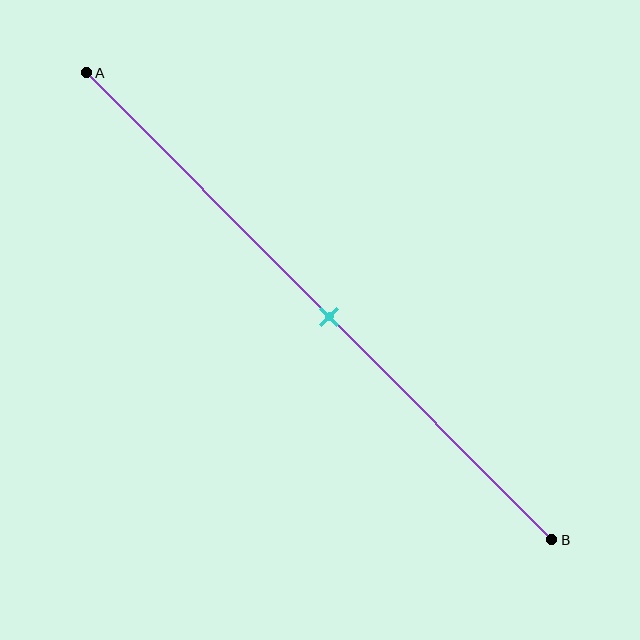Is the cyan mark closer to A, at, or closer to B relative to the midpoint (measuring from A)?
The cyan mark is approximately at the midpoint of segment AB.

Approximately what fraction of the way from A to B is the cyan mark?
The cyan mark is approximately 50% of the way from A to B.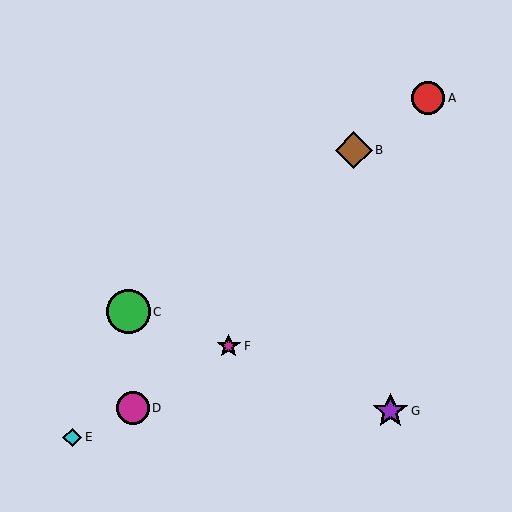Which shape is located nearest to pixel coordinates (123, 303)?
The green circle (labeled C) at (128, 312) is nearest to that location.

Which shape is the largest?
The green circle (labeled C) is the largest.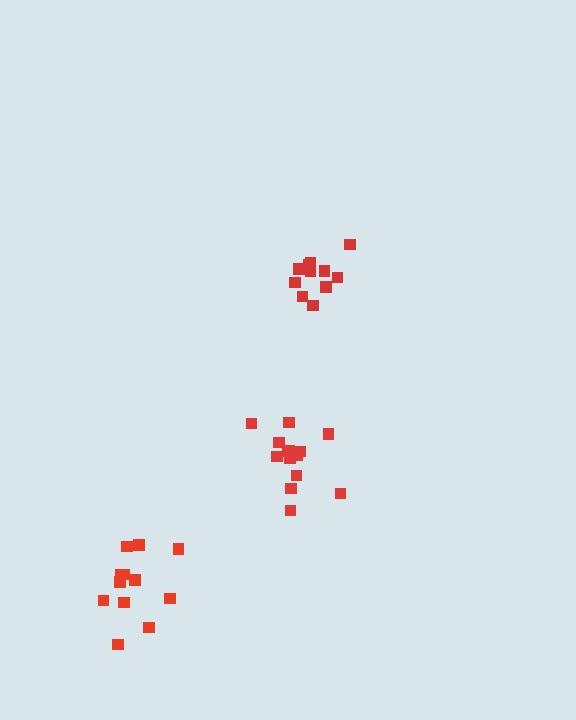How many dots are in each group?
Group 1: 12 dots, Group 2: 14 dots, Group 3: 12 dots (38 total).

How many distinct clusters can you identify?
There are 3 distinct clusters.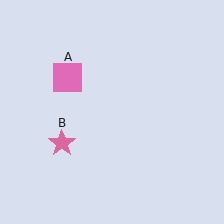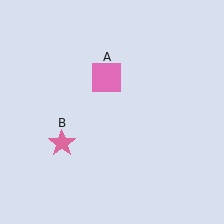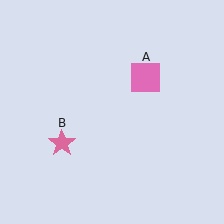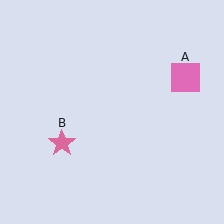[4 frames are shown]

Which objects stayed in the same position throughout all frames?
Pink star (object B) remained stationary.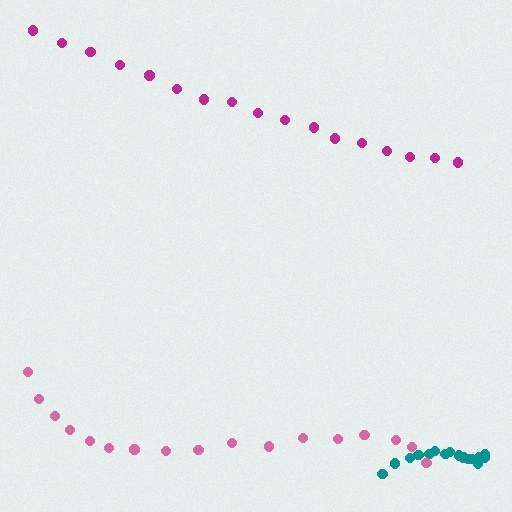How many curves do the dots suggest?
There are 3 distinct paths.